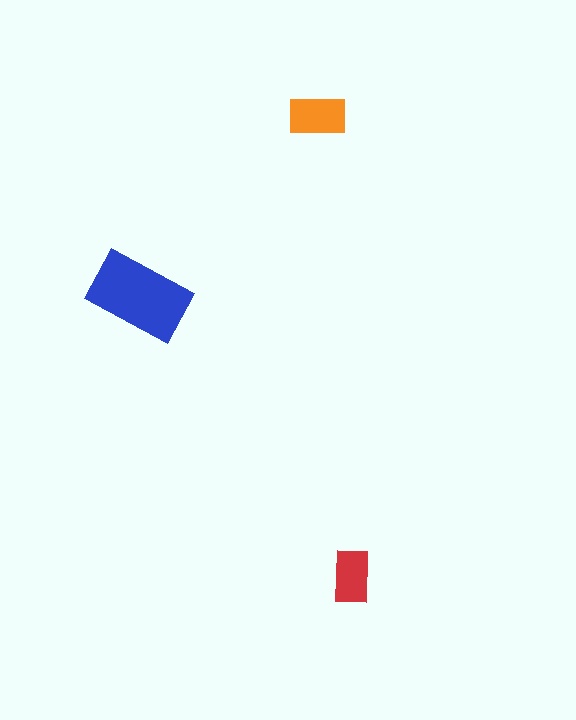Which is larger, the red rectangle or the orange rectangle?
The orange one.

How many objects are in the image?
There are 3 objects in the image.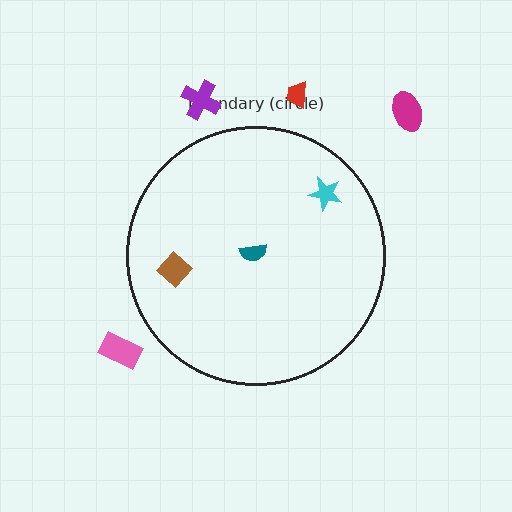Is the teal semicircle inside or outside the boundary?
Inside.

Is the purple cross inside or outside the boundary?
Outside.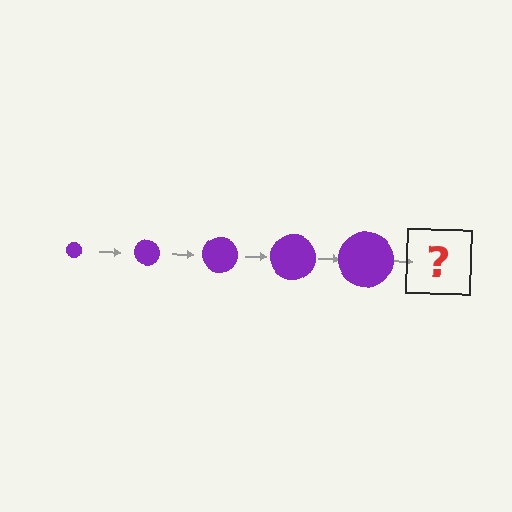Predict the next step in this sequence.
The next step is a purple circle, larger than the previous one.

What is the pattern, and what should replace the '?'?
The pattern is that the circle gets progressively larger each step. The '?' should be a purple circle, larger than the previous one.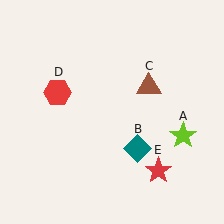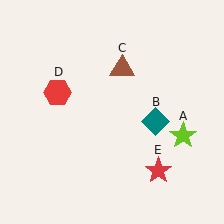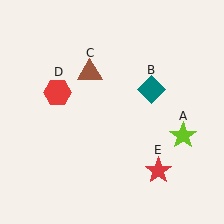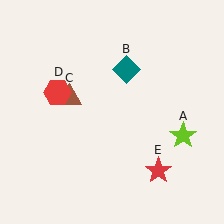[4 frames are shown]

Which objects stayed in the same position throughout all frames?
Lime star (object A) and red hexagon (object D) and red star (object E) remained stationary.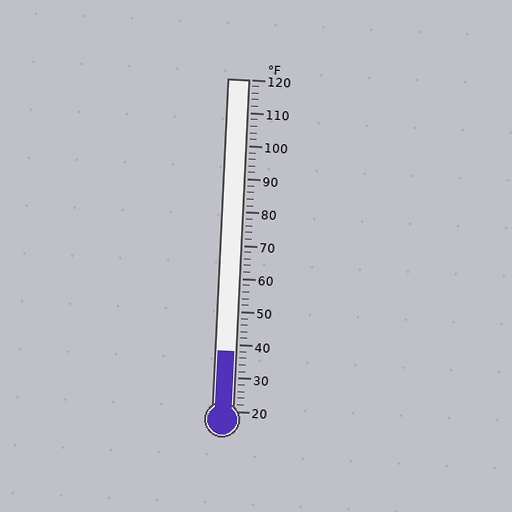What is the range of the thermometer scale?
The thermometer scale ranges from 20°F to 120°F.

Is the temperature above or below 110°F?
The temperature is below 110°F.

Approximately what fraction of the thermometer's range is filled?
The thermometer is filled to approximately 20% of its range.